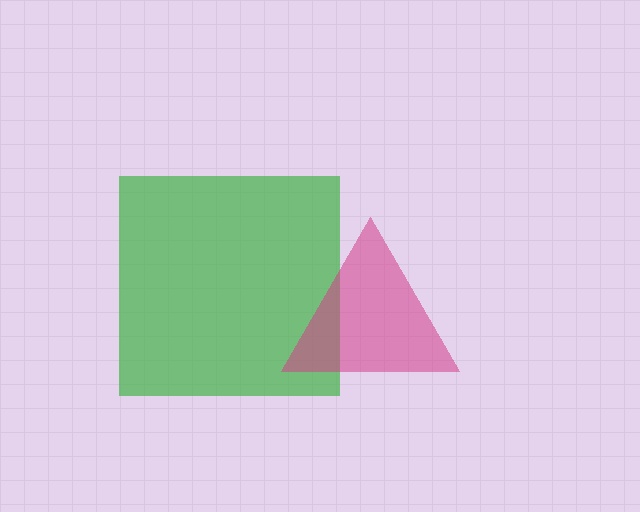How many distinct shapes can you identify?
There are 2 distinct shapes: a green square, a magenta triangle.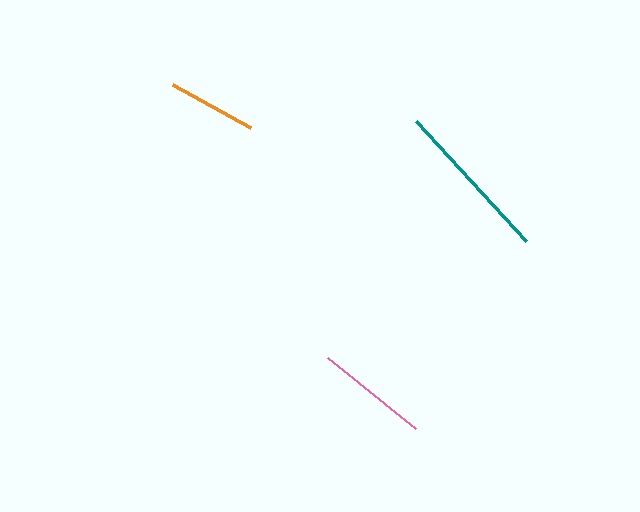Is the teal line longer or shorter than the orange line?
The teal line is longer than the orange line.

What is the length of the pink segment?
The pink segment is approximately 112 pixels long.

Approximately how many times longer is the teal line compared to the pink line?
The teal line is approximately 1.4 times the length of the pink line.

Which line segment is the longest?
The teal line is the longest at approximately 163 pixels.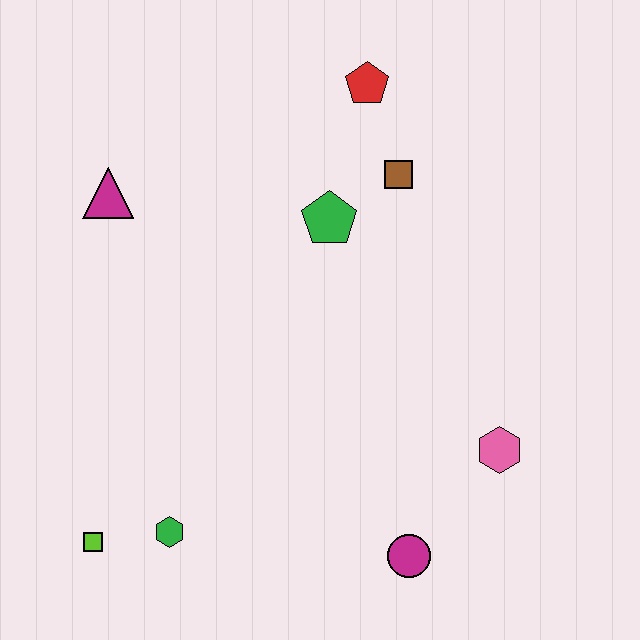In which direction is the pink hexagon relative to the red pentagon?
The pink hexagon is below the red pentagon.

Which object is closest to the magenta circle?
The pink hexagon is closest to the magenta circle.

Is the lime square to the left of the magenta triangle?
Yes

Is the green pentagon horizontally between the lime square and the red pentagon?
Yes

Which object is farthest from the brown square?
The lime square is farthest from the brown square.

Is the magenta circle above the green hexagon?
No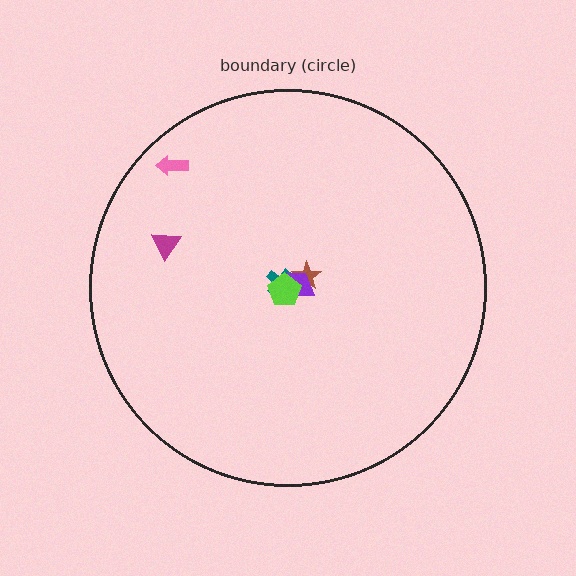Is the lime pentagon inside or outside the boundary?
Inside.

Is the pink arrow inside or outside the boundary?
Inside.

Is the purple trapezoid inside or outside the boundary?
Inside.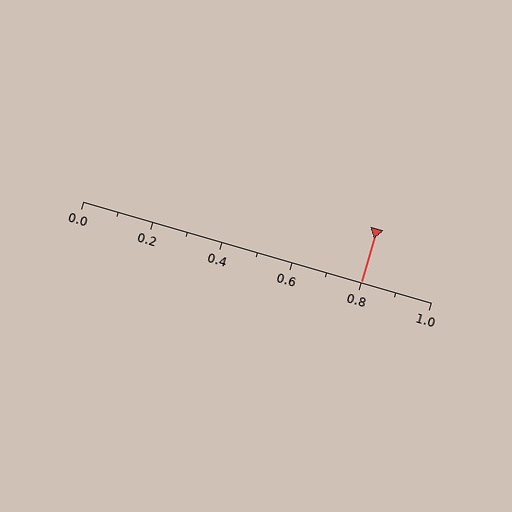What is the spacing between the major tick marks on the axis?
The major ticks are spaced 0.2 apart.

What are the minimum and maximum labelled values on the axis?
The axis runs from 0.0 to 1.0.